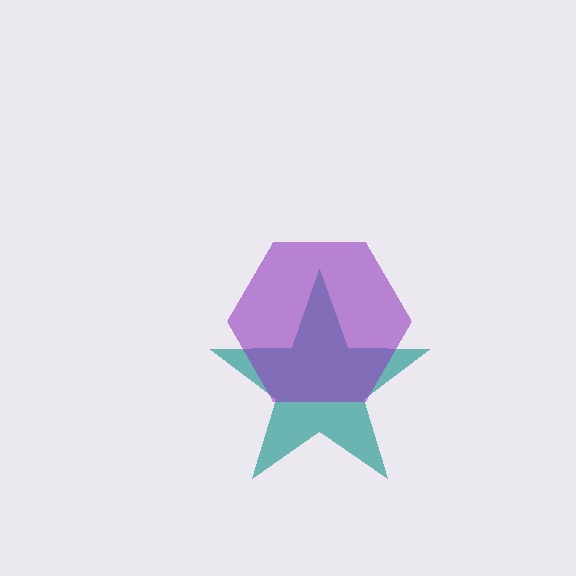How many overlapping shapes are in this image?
There are 2 overlapping shapes in the image.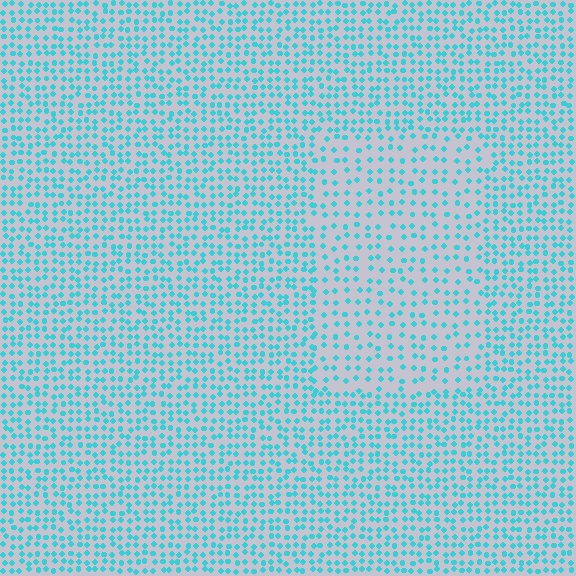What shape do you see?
I see a rectangle.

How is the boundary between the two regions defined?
The boundary is defined by a change in element density (approximately 1.7x ratio). All elements are the same color, size, and shape.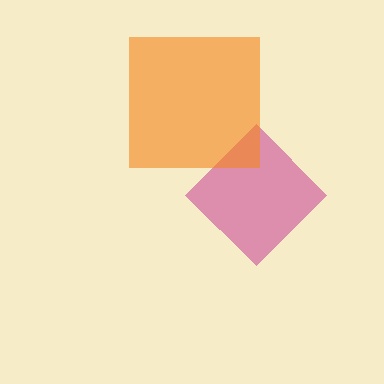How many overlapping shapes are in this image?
There are 2 overlapping shapes in the image.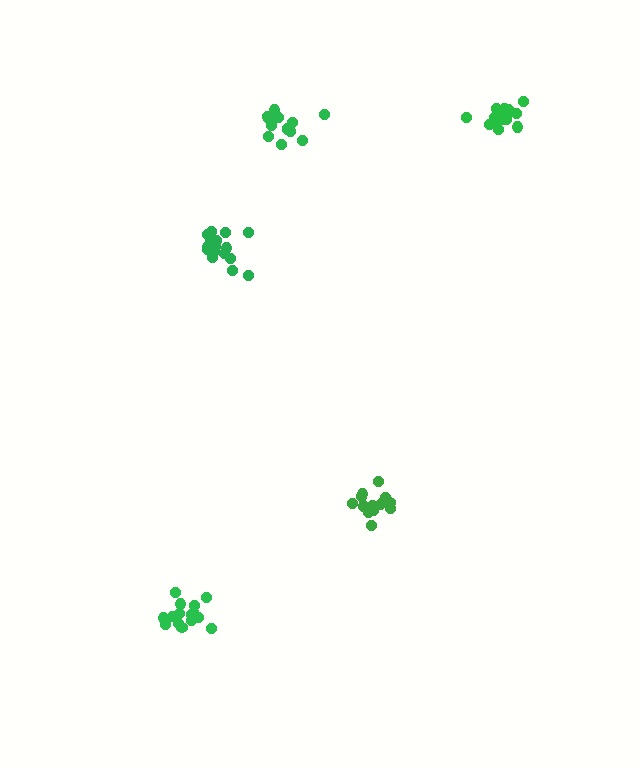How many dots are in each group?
Group 1: 16 dots, Group 2: 15 dots, Group 3: 18 dots, Group 4: 13 dots, Group 5: 16 dots (78 total).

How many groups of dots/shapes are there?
There are 5 groups.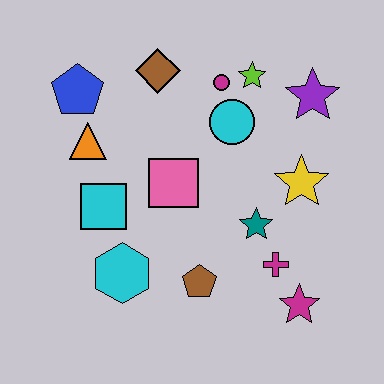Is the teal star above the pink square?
No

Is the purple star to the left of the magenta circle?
No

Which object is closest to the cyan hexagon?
The cyan square is closest to the cyan hexagon.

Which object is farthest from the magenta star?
The blue pentagon is farthest from the magenta star.